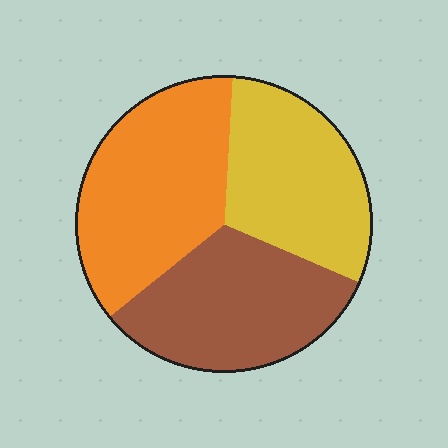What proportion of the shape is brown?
Brown covers around 35% of the shape.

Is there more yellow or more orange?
Orange.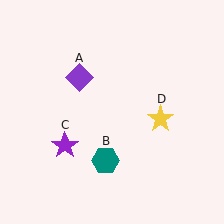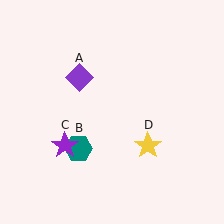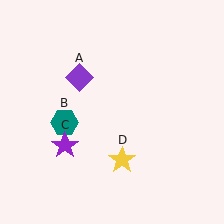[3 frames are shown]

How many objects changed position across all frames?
2 objects changed position: teal hexagon (object B), yellow star (object D).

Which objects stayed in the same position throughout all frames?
Purple diamond (object A) and purple star (object C) remained stationary.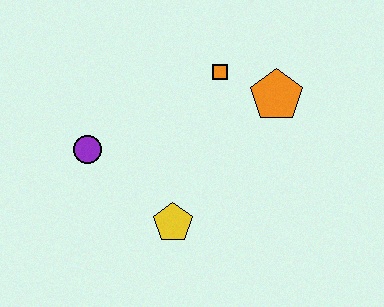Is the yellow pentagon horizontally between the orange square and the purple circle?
Yes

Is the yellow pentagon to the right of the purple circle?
Yes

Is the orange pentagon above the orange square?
No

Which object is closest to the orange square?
The orange pentagon is closest to the orange square.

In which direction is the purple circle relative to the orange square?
The purple circle is to the left of the orange square.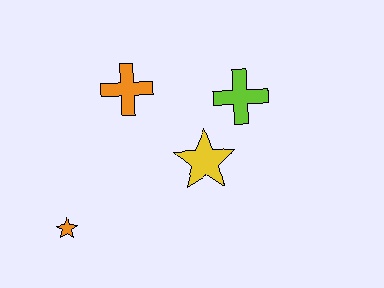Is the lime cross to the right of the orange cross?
Yes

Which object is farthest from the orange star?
The lime cross is farthest from the orange star.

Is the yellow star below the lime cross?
Yes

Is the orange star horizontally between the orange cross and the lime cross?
No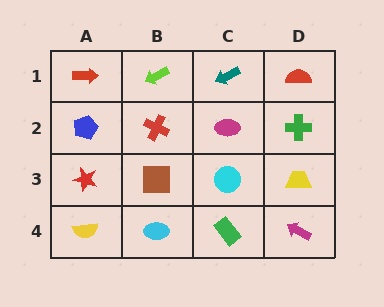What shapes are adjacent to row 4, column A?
A red star (row 3, column A), a cyan ellipse (row 4, column B).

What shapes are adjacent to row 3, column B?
A red cross (row 2, column B), a cyan ellipse (row 4, column B), a red star (row 3, column A), a cyan circle (row 3, column C).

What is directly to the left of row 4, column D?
A green rectangle.